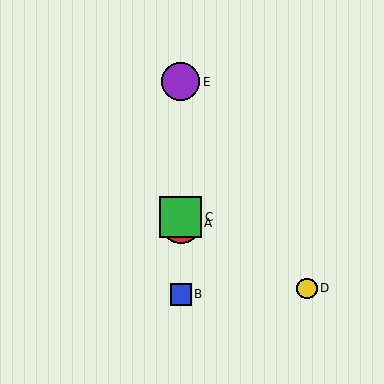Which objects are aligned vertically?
Objects A, B, C, E are aligned vertically.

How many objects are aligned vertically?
4 objects (A, B, C, E) are aligned vertically.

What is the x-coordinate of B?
Object B is at x≈181.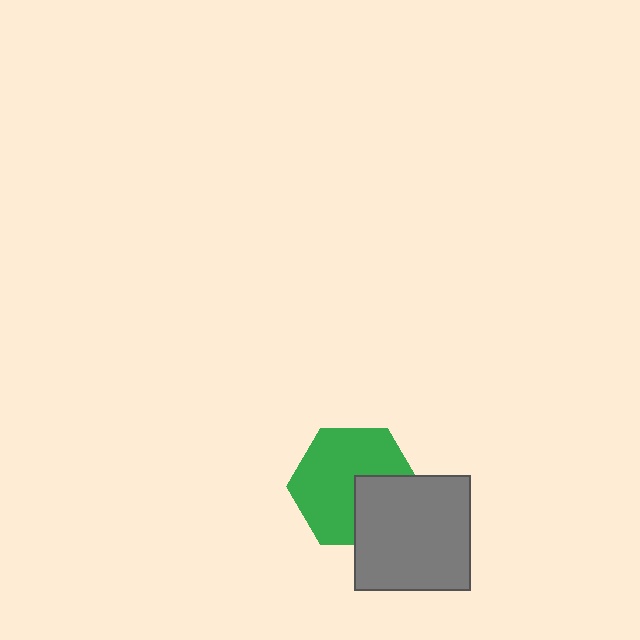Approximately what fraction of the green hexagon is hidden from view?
Roughly 31% of the green hexagon is hidden behind the gray square.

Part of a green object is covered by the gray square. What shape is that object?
It is a hexagon.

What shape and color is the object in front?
The object in front is a gray square.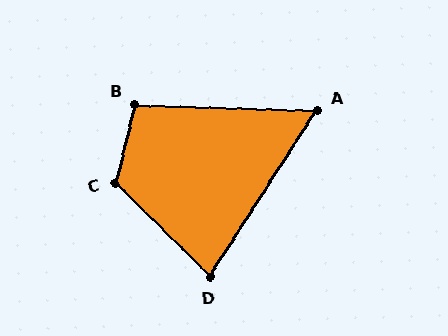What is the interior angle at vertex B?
Approximately 102 degrees (obtuse).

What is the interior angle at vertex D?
Approximately 78 degrees (acute).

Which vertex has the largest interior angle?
C, at approximately 121 degrees.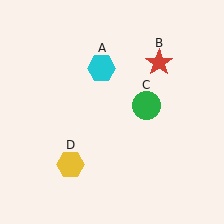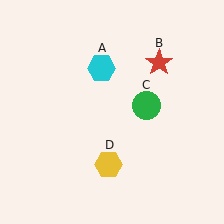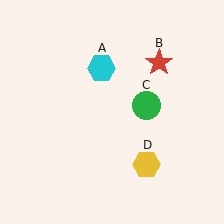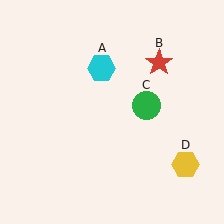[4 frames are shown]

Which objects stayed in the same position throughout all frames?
Cyan hexagon (object A) and red star (object B) and green circle (object C) remained stationary.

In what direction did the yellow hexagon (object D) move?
The yellow hexagon (object D) moved right.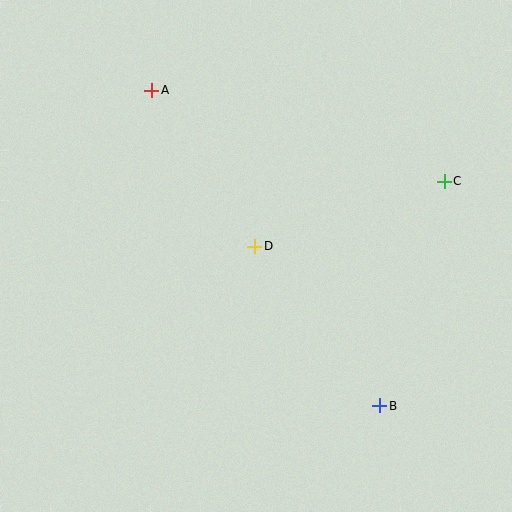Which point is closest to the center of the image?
Point D at (255, 246) is closest to the center.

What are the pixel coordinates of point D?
Point D is at (255, 246).